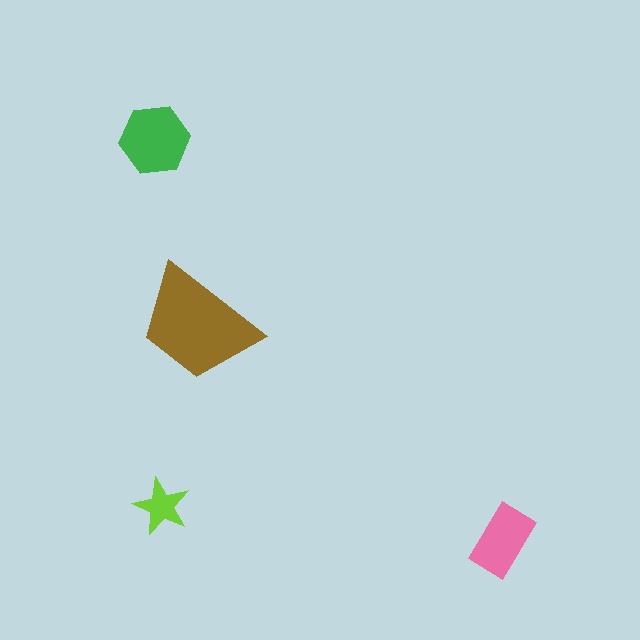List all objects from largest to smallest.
The brown trapezoid, the green hexagon, the pink rectangle, the lime star.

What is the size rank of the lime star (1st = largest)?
4th.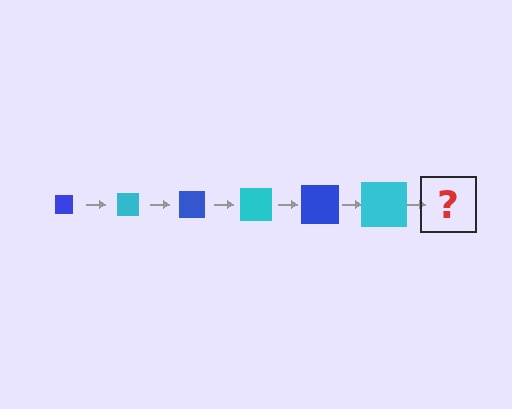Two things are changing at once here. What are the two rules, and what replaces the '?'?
The two rules are that the square grows larger each step and the color cycles through blue and cyan. The '?' should be a blue square, larger than the previous one.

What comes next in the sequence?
The next element should be a blue square, larger than the previous one.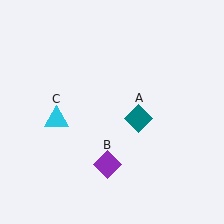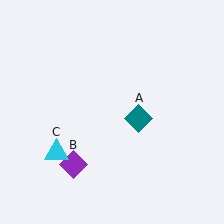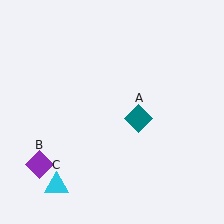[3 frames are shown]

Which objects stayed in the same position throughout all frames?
Teal diamond (object A) remained stationary.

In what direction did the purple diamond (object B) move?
The purple diamond (object B) moved left.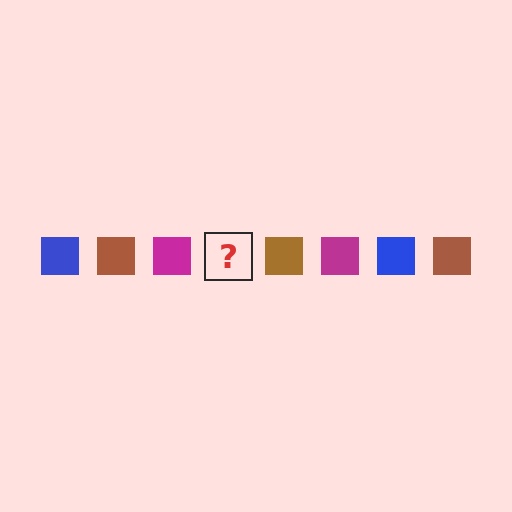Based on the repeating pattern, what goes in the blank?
The blank should be a blue square.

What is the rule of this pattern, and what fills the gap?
The rule is that the pattern cycles through blue, brown, magenta squares. The gap should be filled with a blue square.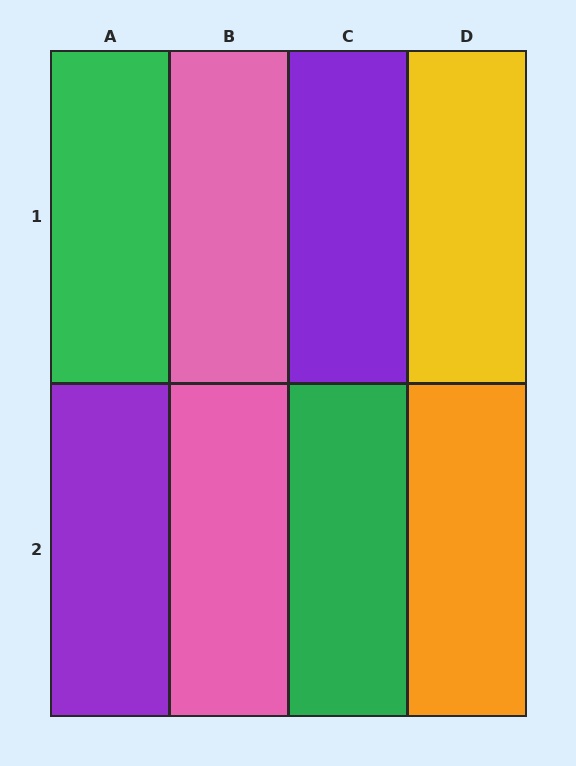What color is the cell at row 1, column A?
Green.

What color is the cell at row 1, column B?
Pink.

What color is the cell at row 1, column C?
Purple.